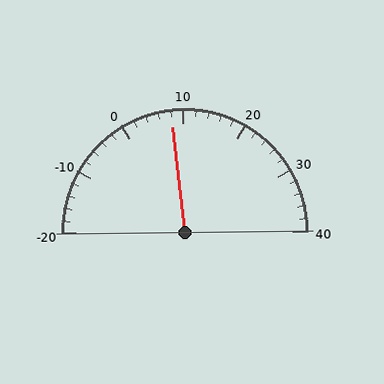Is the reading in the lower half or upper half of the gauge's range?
The reading is in the lower half of the range (-20 to 40).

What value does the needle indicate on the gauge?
The needle indicates approximately 8.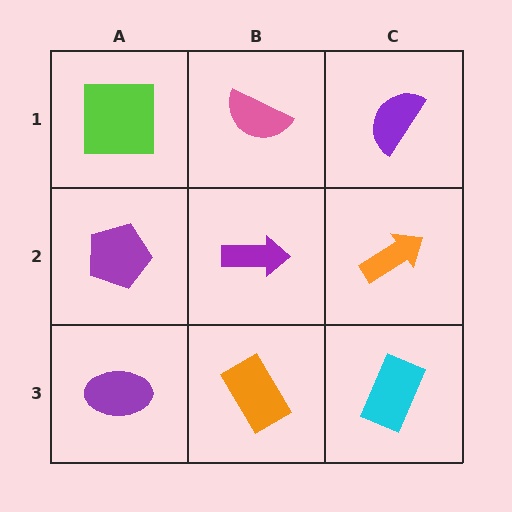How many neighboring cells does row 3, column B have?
3.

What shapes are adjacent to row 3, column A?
A purple pentagon (row 2, column A), an orange rectangle (row 3, column B).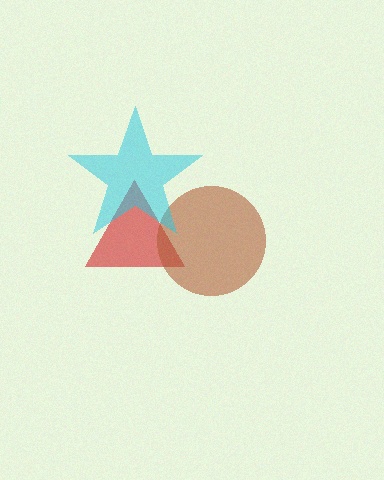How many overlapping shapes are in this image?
There are 3 overlapping shapes in the image.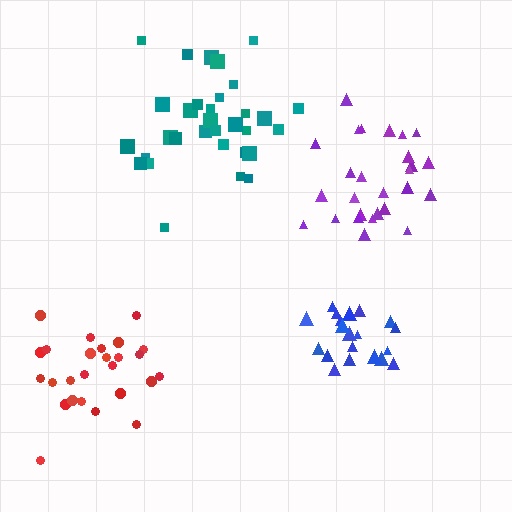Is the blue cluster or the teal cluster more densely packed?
Blue.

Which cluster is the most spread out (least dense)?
Teal.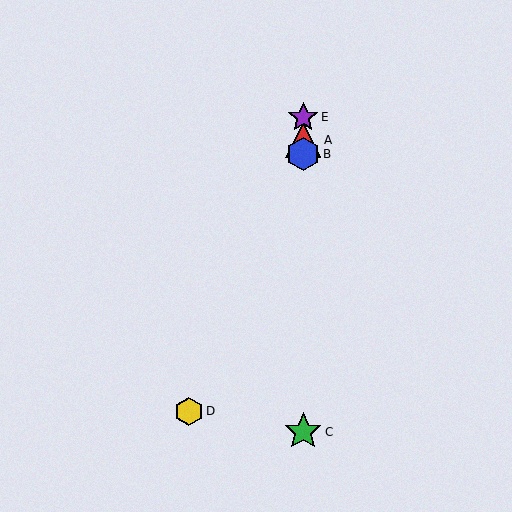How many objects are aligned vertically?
4 objects (A, B, C, E) are aligned vertically.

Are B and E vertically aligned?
Yes, both are at x≈303.